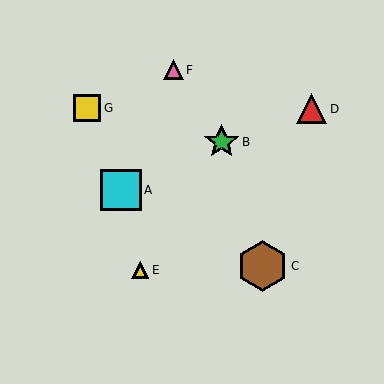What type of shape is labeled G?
Shape G is a yellow square.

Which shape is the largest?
The brown hexagon (labeled C) is the largest.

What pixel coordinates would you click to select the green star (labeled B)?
Click at (222, 142) to select the green star B.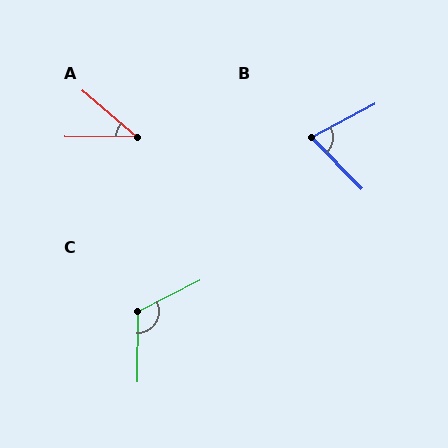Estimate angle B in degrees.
Approximately 74 degrees.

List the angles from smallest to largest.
A (40°), B (74°), C (118°).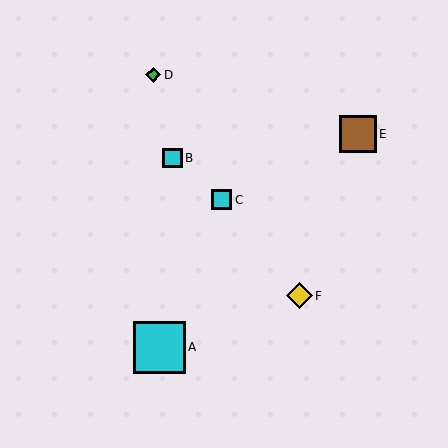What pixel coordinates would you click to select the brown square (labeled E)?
Click at (358, 134) to select the brown square E.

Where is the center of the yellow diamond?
The center of the yellow diamond is at (300, 296).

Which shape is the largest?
The cyan square (labeled A) is the largest.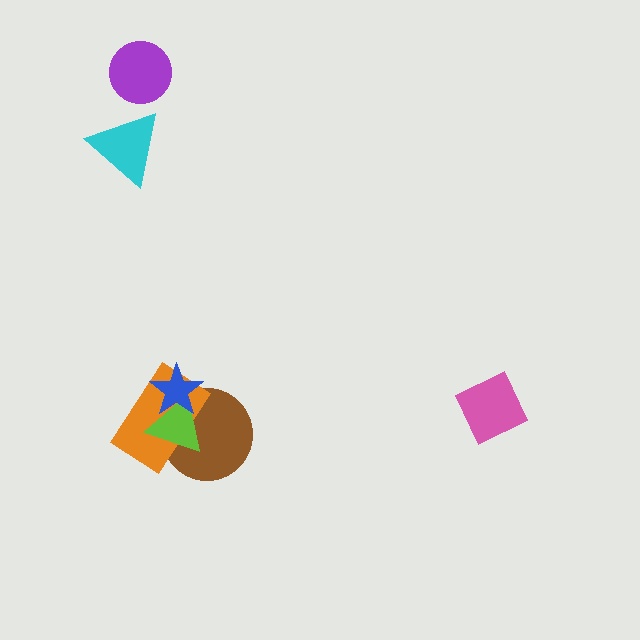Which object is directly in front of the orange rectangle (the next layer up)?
The lime triangle is directly in front of the orange rectangle.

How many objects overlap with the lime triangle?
3 objects overlap with the lime triangle.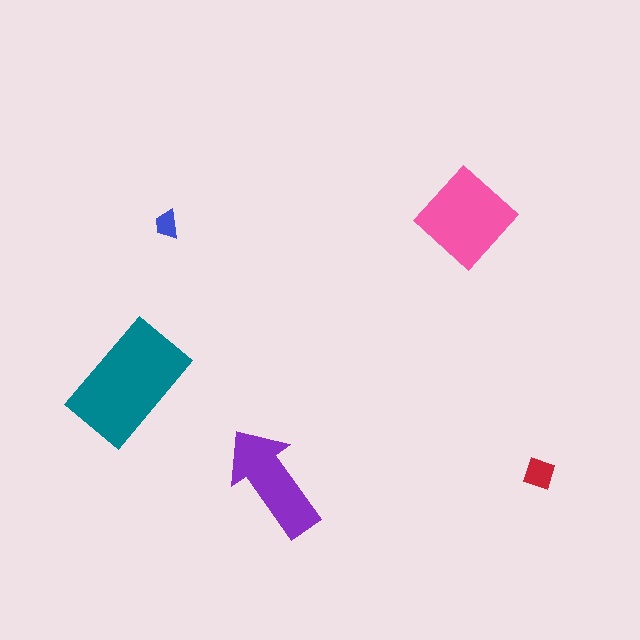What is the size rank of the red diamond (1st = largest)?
4th.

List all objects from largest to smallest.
The teal rectangle, the pink diamond, the purple arrow, the red diamond, the blue trapezoid.